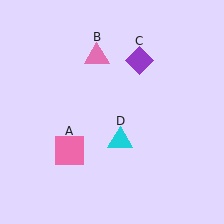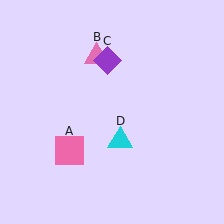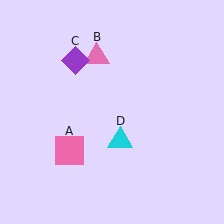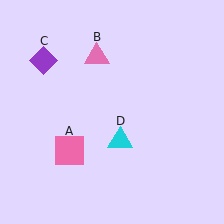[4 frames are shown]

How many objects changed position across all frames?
1 object changed position: purple diamond (object C).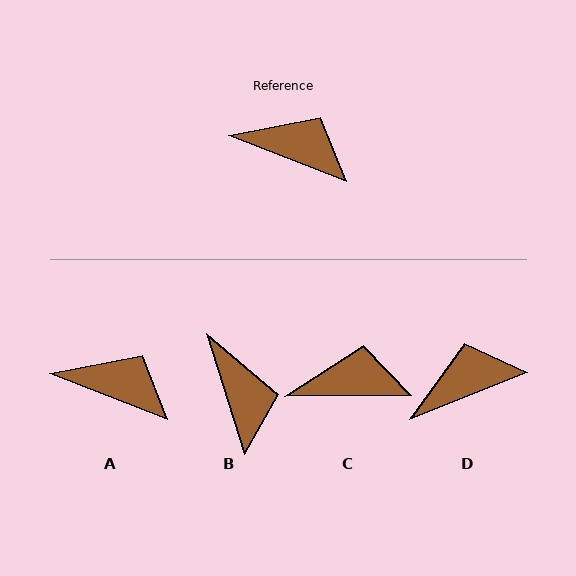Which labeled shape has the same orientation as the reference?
A.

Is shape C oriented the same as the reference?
No, it is off by about 22 degrees.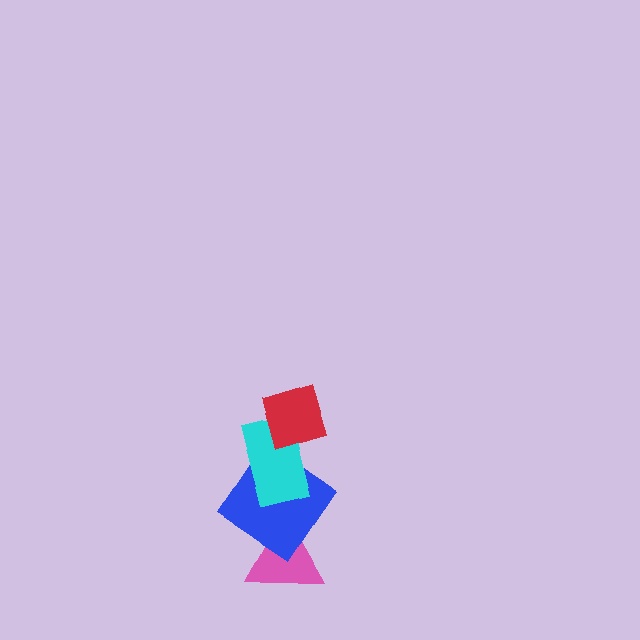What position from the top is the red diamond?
The red diamond is 1st from the top.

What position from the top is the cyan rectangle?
The cyan rectangle is 2nd from the top.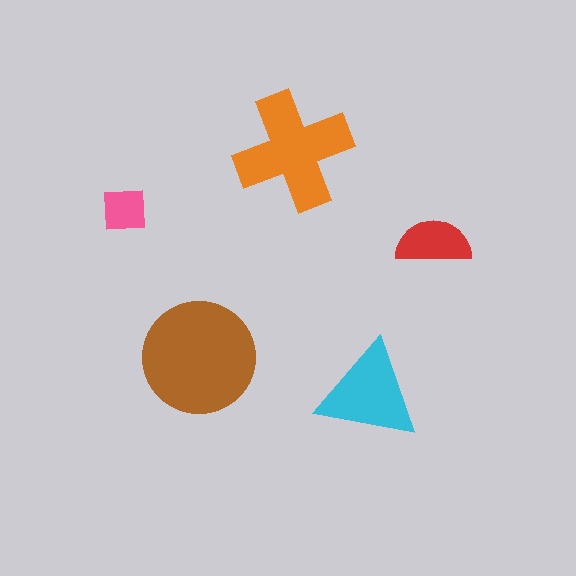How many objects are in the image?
There are 5 objects in the image.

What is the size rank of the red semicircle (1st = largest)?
4th.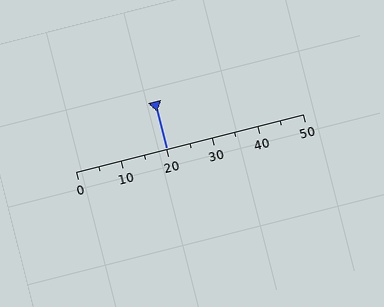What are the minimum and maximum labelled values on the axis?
The axis runs from 0 to 50.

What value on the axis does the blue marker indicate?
The marker indicates approximately 20.